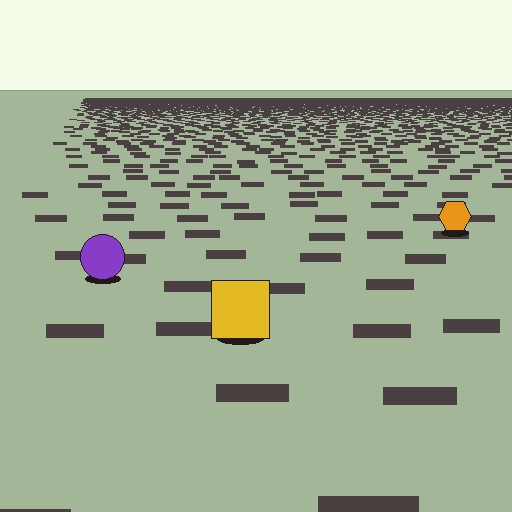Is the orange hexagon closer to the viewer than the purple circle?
No. The purple circle is closer — you can tell from the texture gradient: the ground texture is coarser near it.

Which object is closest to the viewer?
The yellow square is closest. The texture marks near it are larger and more spread out.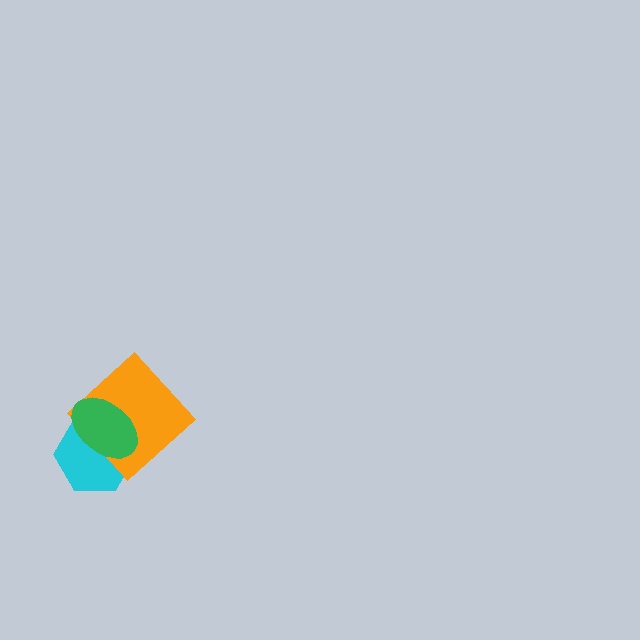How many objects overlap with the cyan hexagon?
2 objects overlap with the cyan hexagon.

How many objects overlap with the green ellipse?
2 objects overlap with the green ellipse.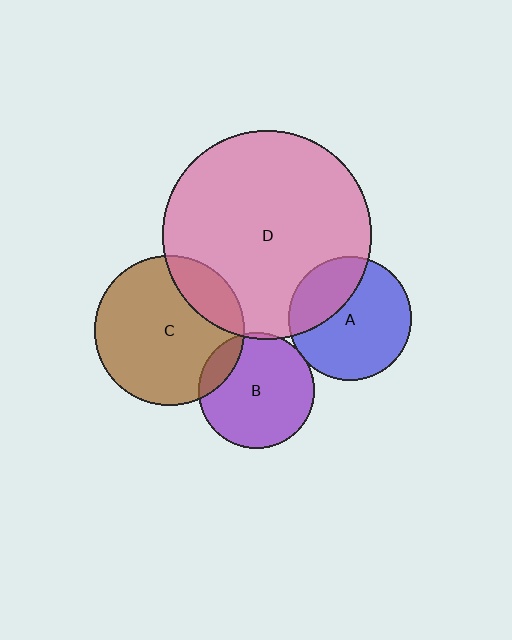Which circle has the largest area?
Circle D (pink).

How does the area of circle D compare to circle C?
Approximately 1.9 times.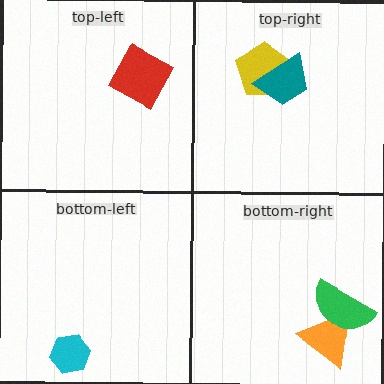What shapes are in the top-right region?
The yellow pentagon, the teal trapezoid.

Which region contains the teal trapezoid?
The top-right region.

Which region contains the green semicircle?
The bottom-right region.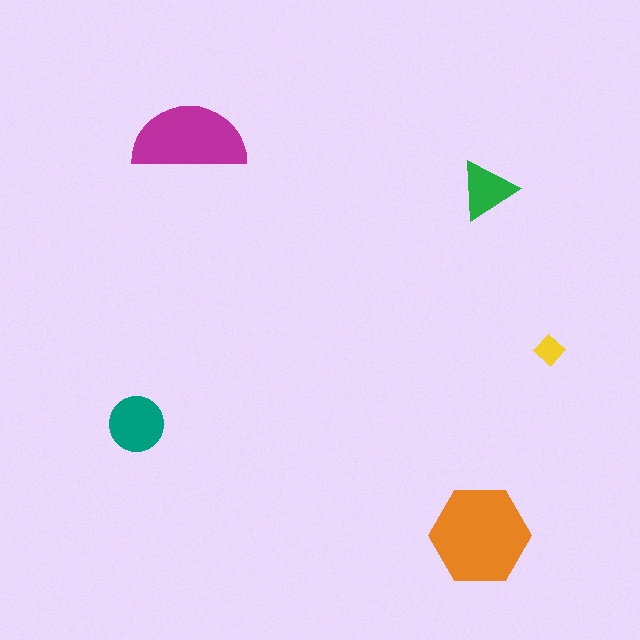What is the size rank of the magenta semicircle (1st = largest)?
2nd.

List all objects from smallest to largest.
The yellow diamond, the green triangle, the teal circle, the magenta semicircle, the orange hexagon.